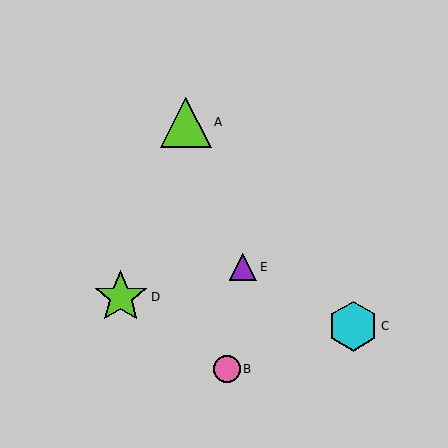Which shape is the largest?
The lime star (labeled D) is the largest.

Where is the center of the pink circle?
The center of the pink circle is at (227, 369).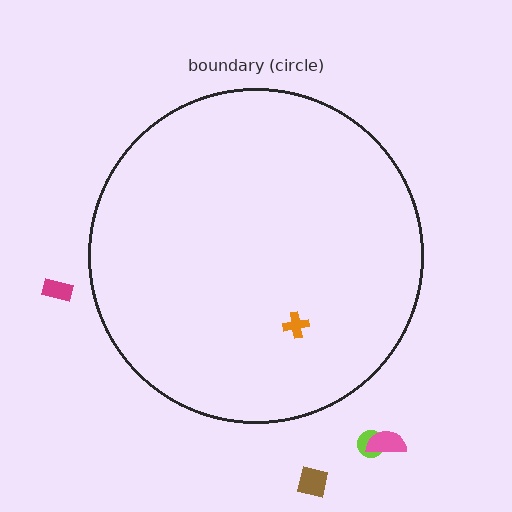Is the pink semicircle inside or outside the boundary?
Outside.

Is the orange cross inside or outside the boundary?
Inside.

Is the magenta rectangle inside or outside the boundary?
Outside.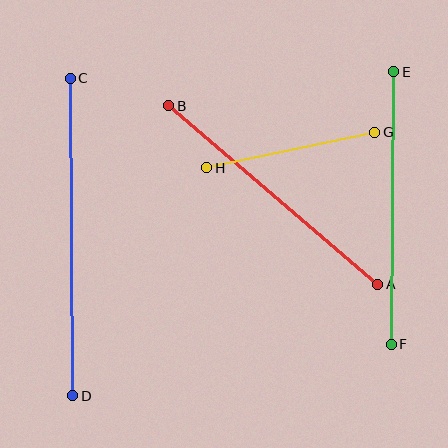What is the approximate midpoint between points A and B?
The midpoint is at approximately (273, 195) pixels.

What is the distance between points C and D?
The distance is approximately 318 pixels.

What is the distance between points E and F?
The distance is approximately 273 pixels.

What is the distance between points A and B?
The distance is approximately 275 pixels.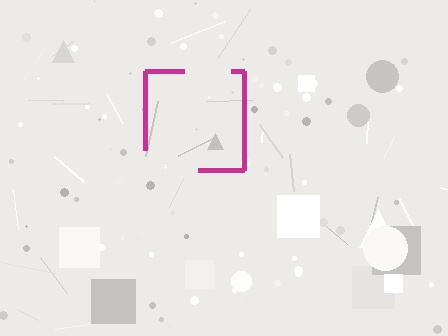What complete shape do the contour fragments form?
The contour fragments form a square.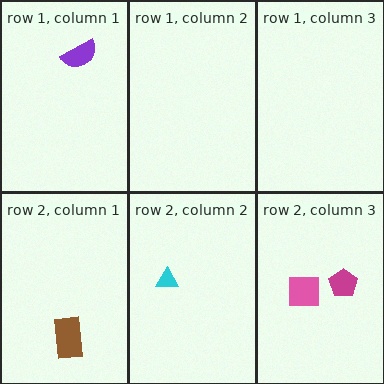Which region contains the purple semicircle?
The row 1, column 1 region.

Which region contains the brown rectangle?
The row 2, column 1 region.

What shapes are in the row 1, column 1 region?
The purple semicircle.